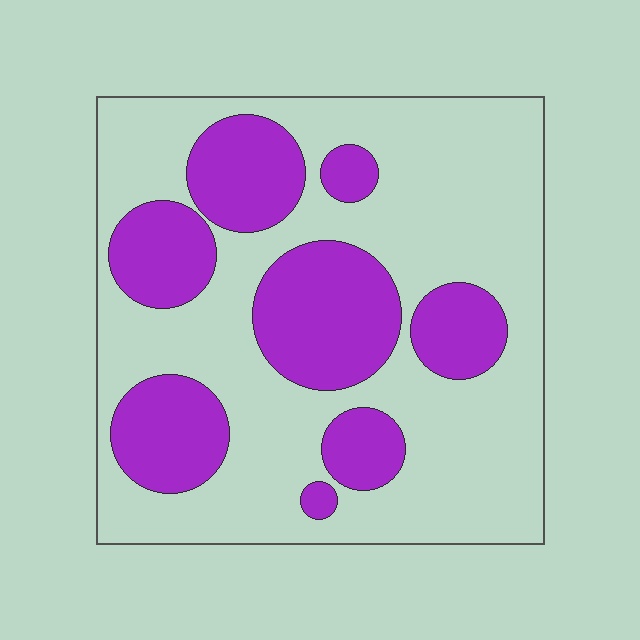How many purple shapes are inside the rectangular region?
8.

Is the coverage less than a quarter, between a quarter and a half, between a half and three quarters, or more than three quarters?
Between a quarter and a half.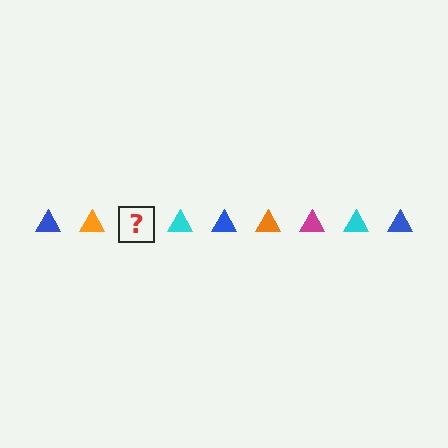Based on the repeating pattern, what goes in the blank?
The blank should be a magenta triangle.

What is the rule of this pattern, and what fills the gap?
The rule is that the pattern cycles through blue, orange, magenta, cyan triangles. The gap should be filled with a magenta triangle.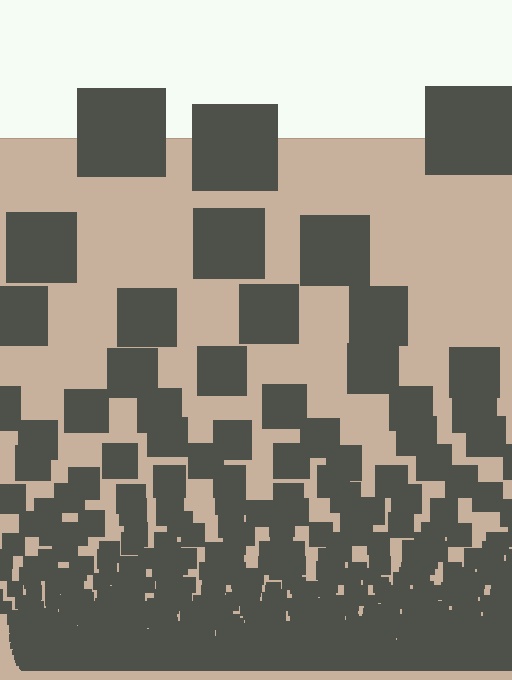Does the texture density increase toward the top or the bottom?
Density increases toward the bottom.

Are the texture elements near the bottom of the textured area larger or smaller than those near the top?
Smaller. The gradient is inverted — elements near the bottom are smaller and denser.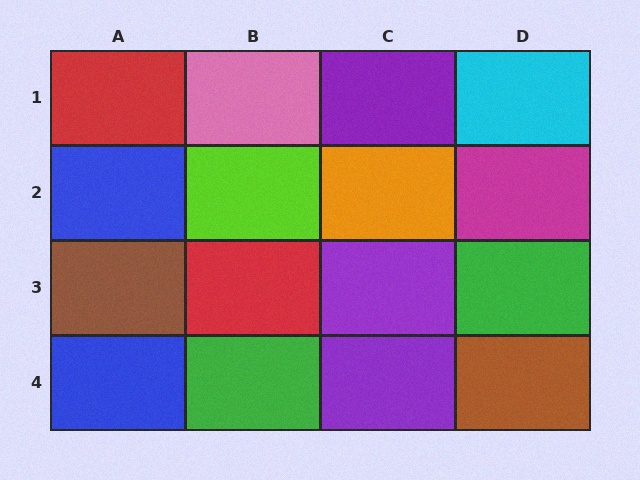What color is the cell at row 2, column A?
Blue.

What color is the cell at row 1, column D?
Cyan.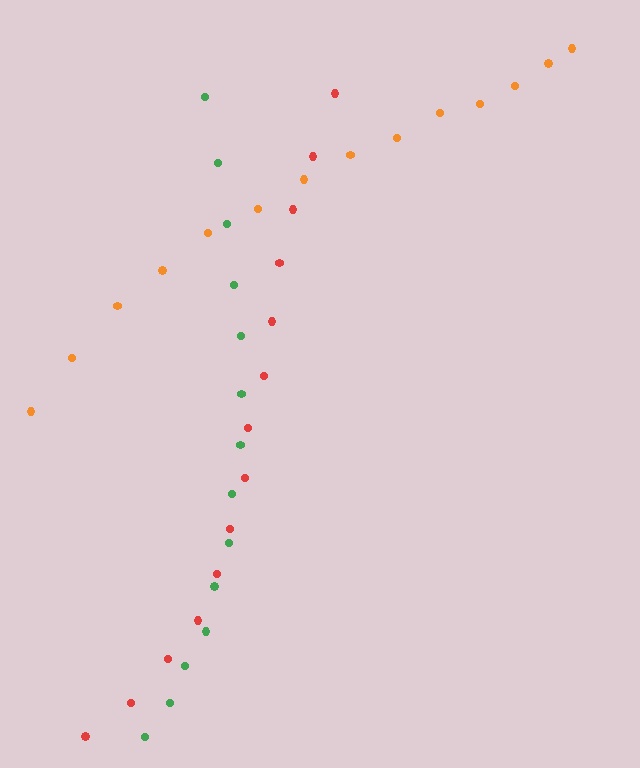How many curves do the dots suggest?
There are 3 distinct paths.